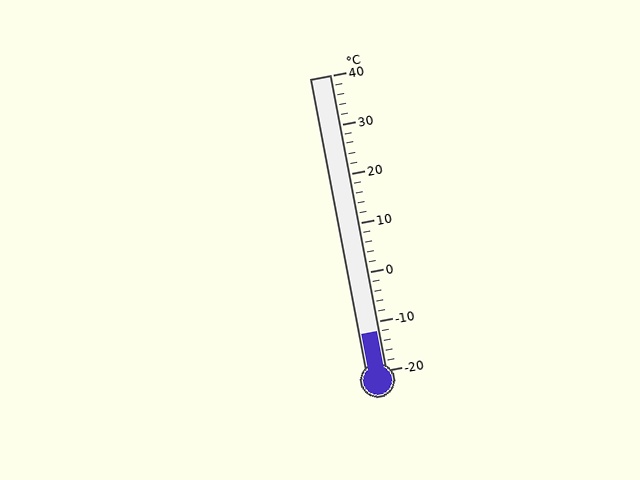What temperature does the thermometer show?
The thermometer shows approximately -12°C.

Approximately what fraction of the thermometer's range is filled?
The thermometer is filled to approximately 15% of its range.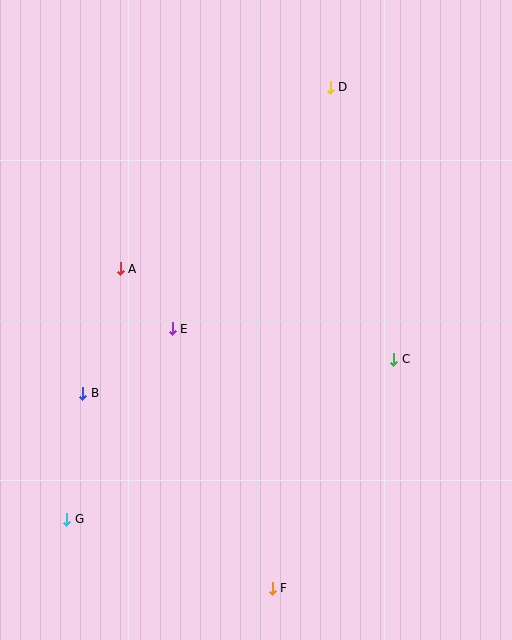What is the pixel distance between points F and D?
The distance between F and D is 505 pixels.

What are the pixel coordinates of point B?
Point B is at (83, 394).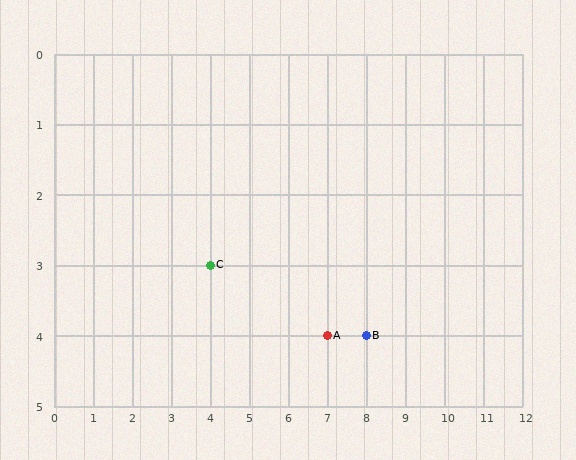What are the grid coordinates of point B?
Point B is at grid coordinates (8, 4).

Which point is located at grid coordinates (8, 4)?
Point B is at (8, 4).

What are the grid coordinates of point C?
Point C is at grid coordinates (4, 3).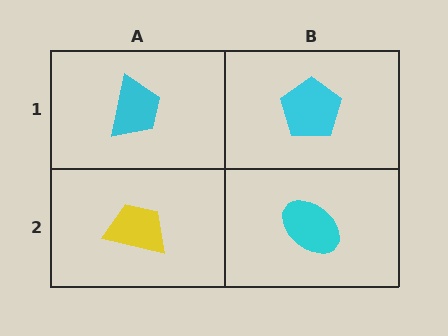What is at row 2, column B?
A cyan ellipse.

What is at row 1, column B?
A cyan pentagon.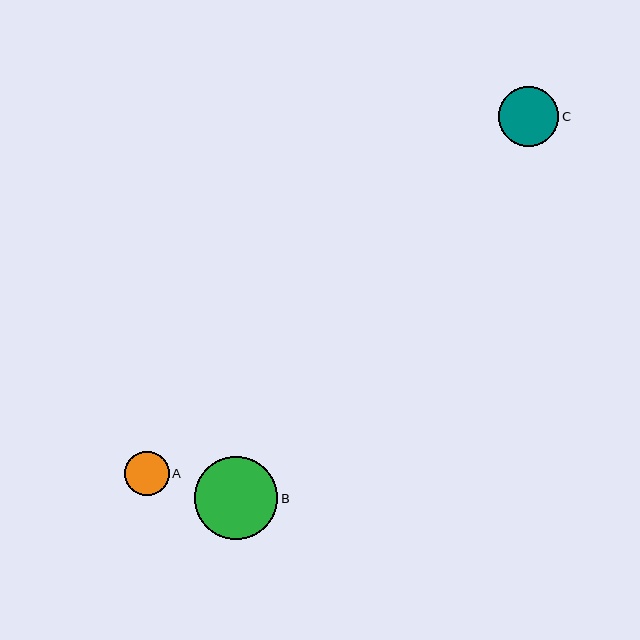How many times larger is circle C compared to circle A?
Circle C is approximately 1.3 times the size of circle A.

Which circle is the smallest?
Circle A is the smallest with a size of approximately 44 pixels.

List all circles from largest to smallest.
From largest to smallest: B, C, A.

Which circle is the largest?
Circle B is the largest with a size of approximately 83 pixels.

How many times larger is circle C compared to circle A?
Circle C is approximately 1.3 times the size of circle A.